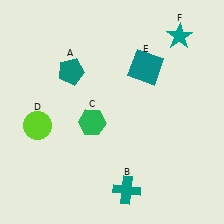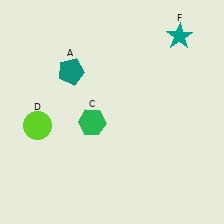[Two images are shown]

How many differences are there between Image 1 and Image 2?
There are 2 differences between the two images.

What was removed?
The teal square (E), the teal cross (B) were removed in Image 2.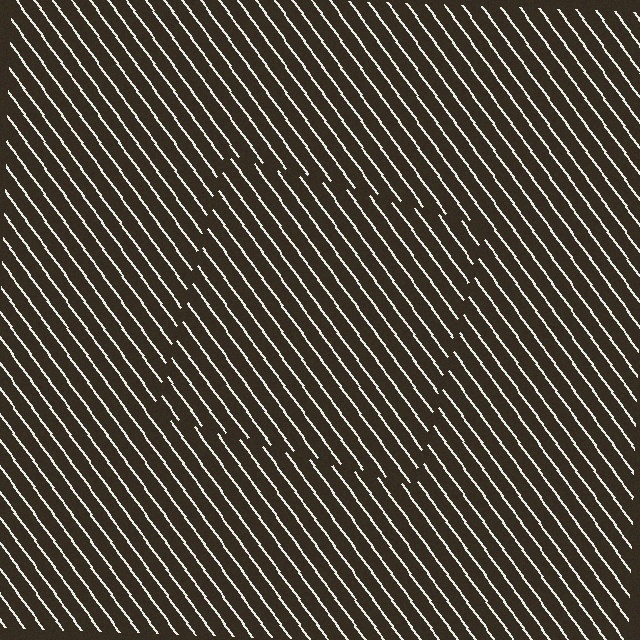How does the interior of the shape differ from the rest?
The interior of the shape contains the same grating, shifted by half a period — the contour is defined by the phase discontinuity where line-ends from the inner and outer gratings abut.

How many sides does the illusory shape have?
4 sides — the line-ends trace a square.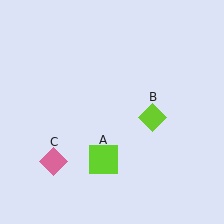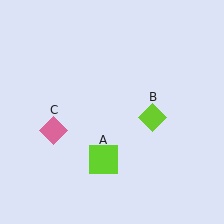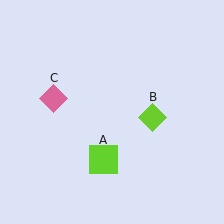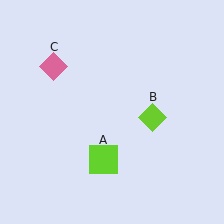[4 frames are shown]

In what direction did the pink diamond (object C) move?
The pink diamond (object C) moved up.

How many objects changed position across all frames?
1 object changed position: pink diamond (object C).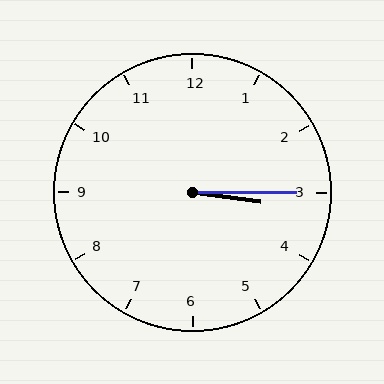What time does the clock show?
3:15.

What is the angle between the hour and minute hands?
Approximately 8 degrees.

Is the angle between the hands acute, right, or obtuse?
It is acute.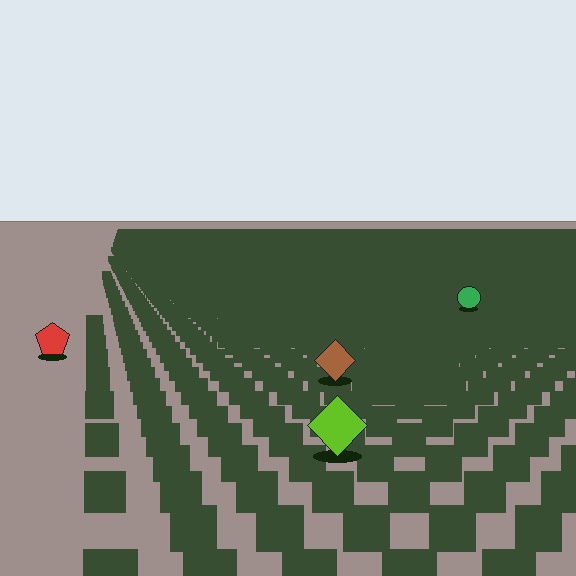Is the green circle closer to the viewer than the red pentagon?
No. The red pentagon is closer — you can tell from the texture gradient: the ground texture is coarser near it.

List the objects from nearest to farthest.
From nearest to farthest: the lime diamond, the brown diamond, the red pentagon, the green circle.